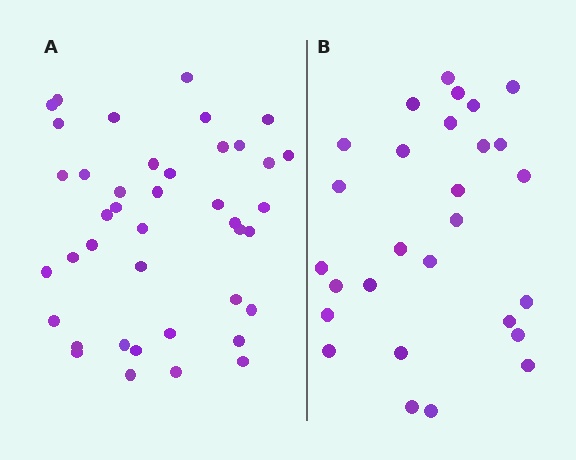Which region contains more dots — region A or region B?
Region A (the left region) has more dots.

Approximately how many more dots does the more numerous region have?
Region A has approximately 15 more dots than region B.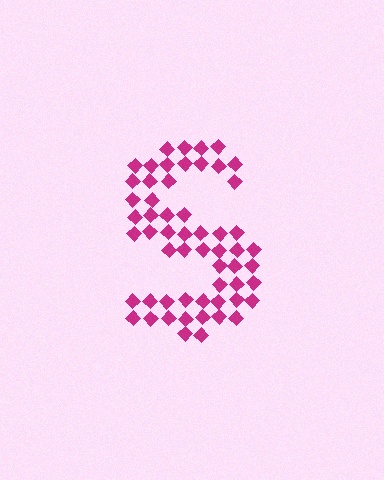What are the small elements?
The small elements are diamonds.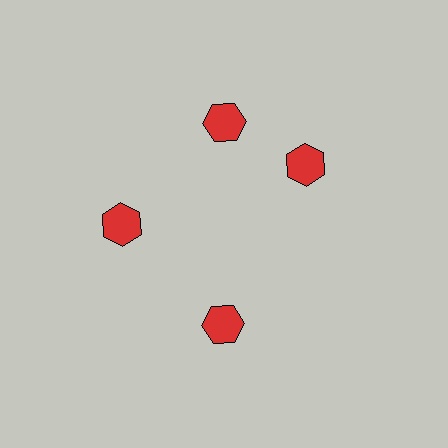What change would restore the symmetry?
The symmetry would be restored by rotating it back into even spacing with its neighbors so that all 4 hexagons sit at equal angles and equal distance from the center.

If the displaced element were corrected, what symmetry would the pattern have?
It would have 4-fold rotational symmetry — the pattern would map onto itself every 90 degrees.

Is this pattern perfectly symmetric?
No. The 4 red hexagons are arranged in a ring, but one element near the 3 o'clock position is rotated out of alignment along the ring, breaking the 4-fold rotational symmetry.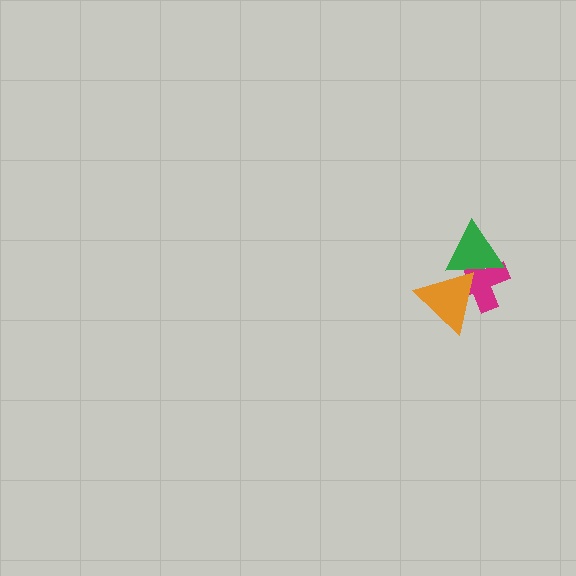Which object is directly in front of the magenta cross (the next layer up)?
The orange triangle is directly in front of the magenta cross.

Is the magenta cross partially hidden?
Yes, it is partially covered by another shape.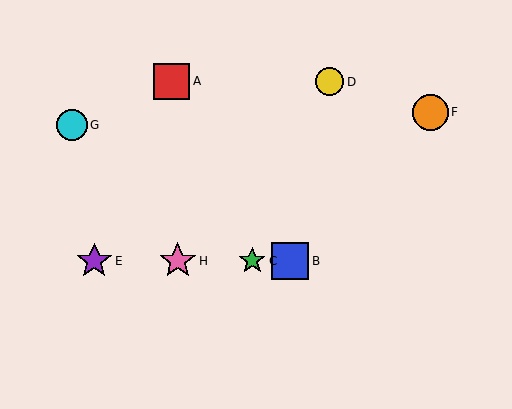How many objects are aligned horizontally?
4 objects (B, C, E, H) are aligned horizontally.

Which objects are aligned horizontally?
Objects B, C, E, H are aligned horizontally.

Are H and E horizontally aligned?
Yes, both are at y≈261.